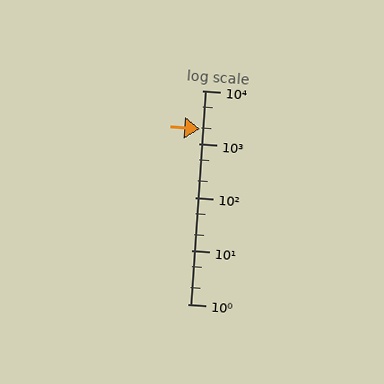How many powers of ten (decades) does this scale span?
The scale spans 4 decades, from 1 to 10000.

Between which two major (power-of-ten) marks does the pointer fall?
The pointer is between 1000 and 10000.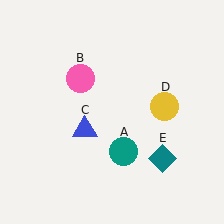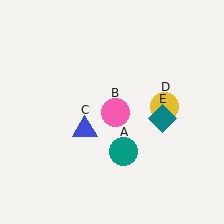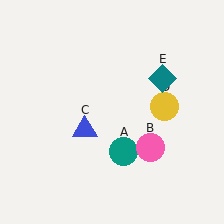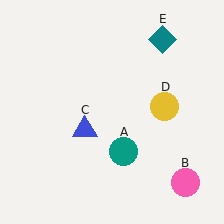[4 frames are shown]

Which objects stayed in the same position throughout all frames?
Teal circle (object A) and blue triangle (object C) and yellow circle (object D) remained stationary.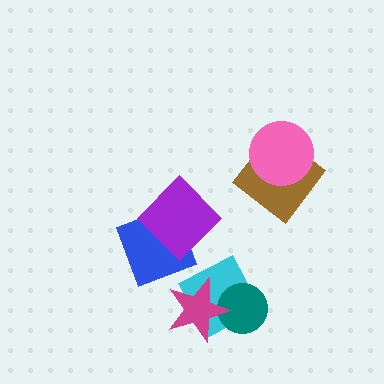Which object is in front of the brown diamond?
The pink circle is in front of the brown diamond.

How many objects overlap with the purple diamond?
1 object overlaps with the purple diamond.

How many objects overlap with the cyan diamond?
2 objects overlap with the cyan diamond.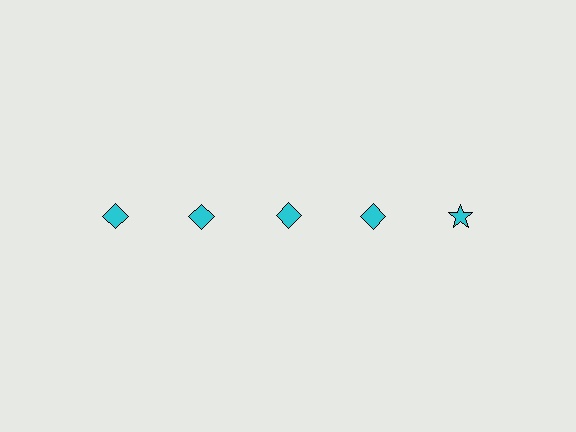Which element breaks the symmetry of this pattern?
The cyan star in the top row, rightmost column breaks the symmetry. All other shapes are cyan diamonds.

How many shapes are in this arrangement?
There are 5 shapes arranged in a grid pattern.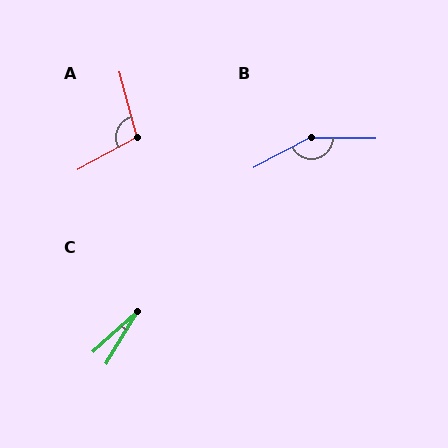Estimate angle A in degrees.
Approximately 104 degrees.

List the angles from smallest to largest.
C (17°), A (104°), B (152°).